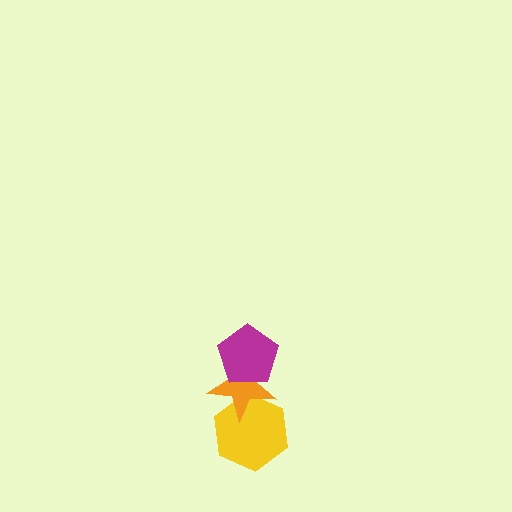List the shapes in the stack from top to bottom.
From top to bottom: the magenta pentagon, the orange star, the yellow hexagon.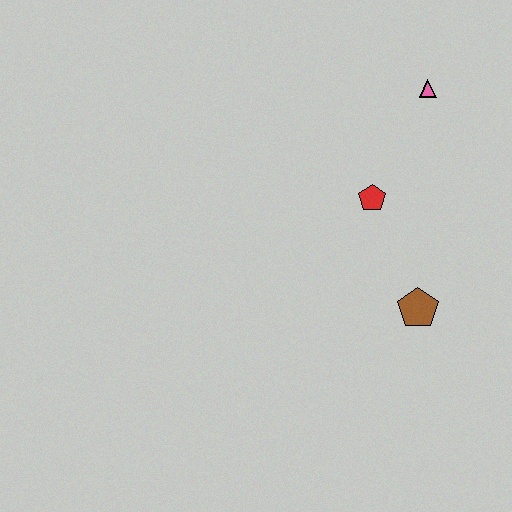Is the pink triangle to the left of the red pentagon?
No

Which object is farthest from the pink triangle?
The brown pentagon is farthest from the pink triangle.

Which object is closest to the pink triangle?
The red pentagon is closest to the pink triangle.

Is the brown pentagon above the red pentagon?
No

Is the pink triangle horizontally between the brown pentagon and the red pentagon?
No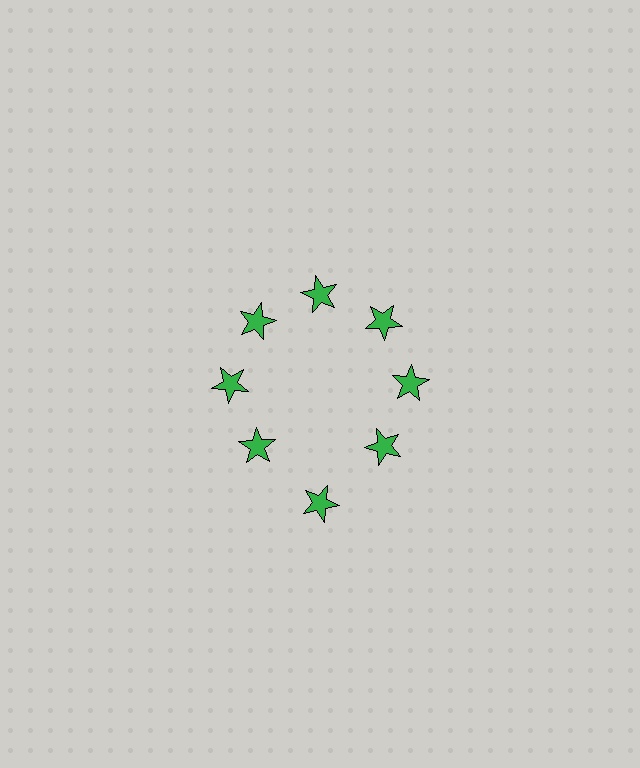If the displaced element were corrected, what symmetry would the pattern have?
It would have 8-fold rotational symmetry — the pattern would map onto itself every 45 degrees.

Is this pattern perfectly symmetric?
No. The 8 green stars are arranged in a ring, but one element near the 6 o'clock position is pushed outward from the center, breaking the 8-fold rotational symmetry.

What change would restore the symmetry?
The symmetry would be restored by moving it inward, back onto the ring so that all 8 stars sit at equal angles and equal distance from the center.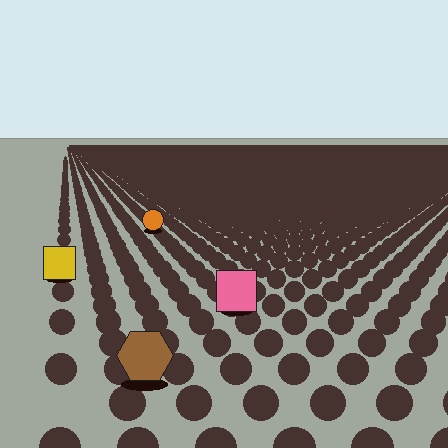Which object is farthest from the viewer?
The orange circle is farthest from the viewer. It appears smaller and the ground texture around it is denser.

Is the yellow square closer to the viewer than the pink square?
No. The pink square is closer — you can tell from the texture gradient: the ground texture is coarser near it.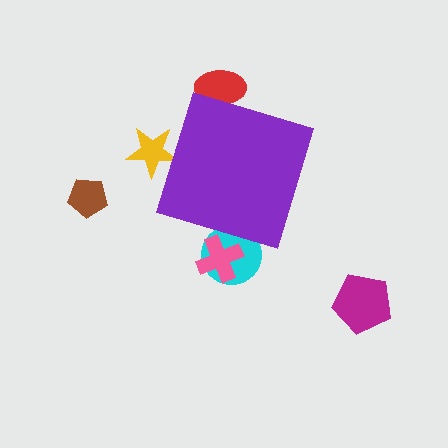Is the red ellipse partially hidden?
Yes, the red ellipse is partially hidden behind the purple diamond.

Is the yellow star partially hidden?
Yes, the yellow star is partially hidden behind the purple diamond.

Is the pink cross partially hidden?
Yes, the pink cross is partially hidden behind the purple diamond.